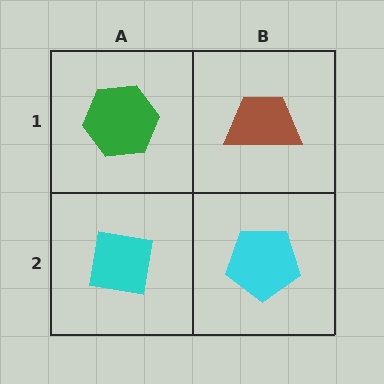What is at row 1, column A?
A green hexagon.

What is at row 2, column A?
A cyan square.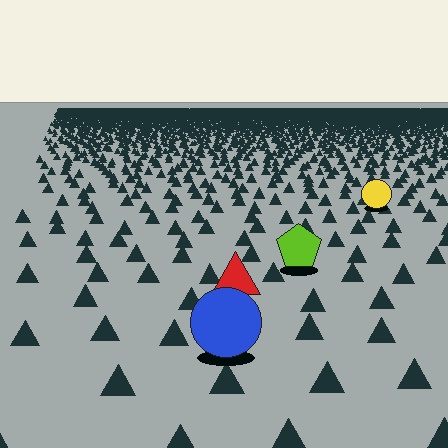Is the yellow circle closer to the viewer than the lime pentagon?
No. The lime pentagon is closer — you can tell from the texture gradient: the ground texture is coarser near it.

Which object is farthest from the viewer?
The yellow circle is farthest from the viewer. It appears smaller and the ground texture around it is denser.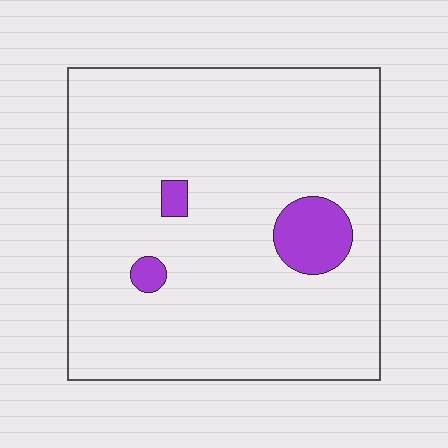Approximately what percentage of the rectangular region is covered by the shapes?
Approximately 5%.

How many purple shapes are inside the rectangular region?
3.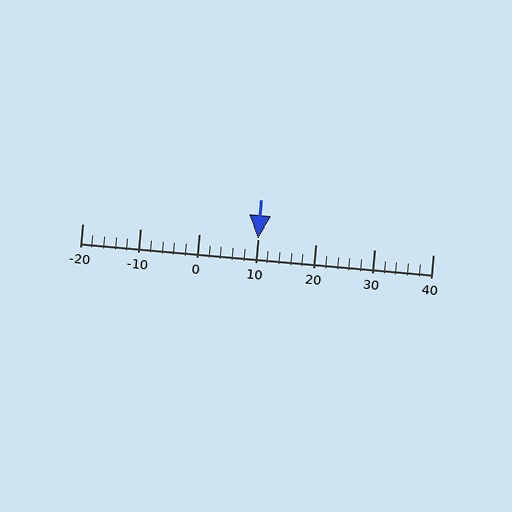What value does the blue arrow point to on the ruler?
The blue arrow points to approximately 10.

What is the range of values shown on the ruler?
The ruler shows values from -20 to 40.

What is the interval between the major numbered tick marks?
The major tick marks are spaced 10 units apart.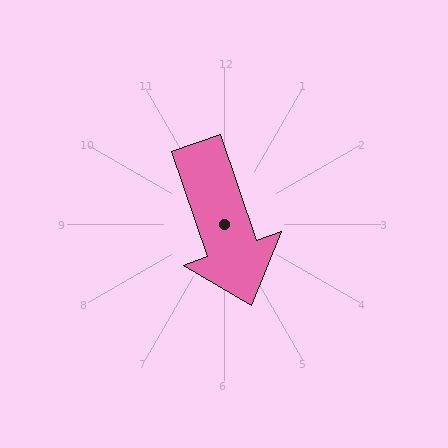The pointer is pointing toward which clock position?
Roughly 5 o'clock.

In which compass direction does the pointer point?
South.